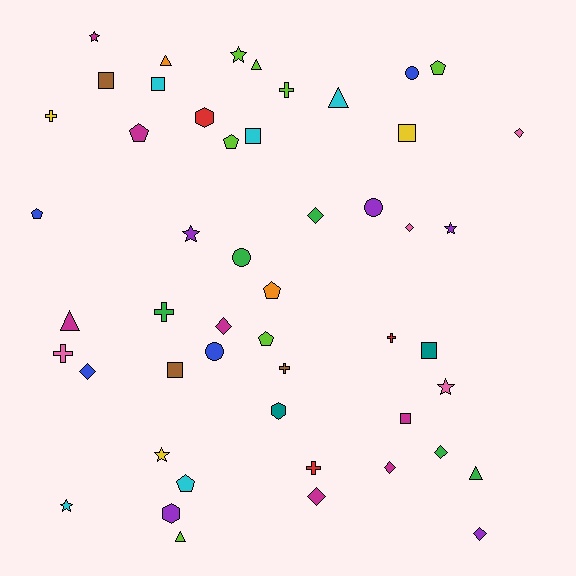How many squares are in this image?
There are 7 squares.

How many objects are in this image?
There are 50 objects.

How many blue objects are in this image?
There are 4 blue objects.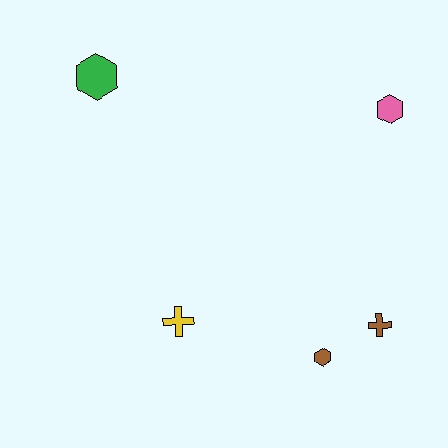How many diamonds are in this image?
There are no diamonds.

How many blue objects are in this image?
There are no blue objects.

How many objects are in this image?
There are 5 objects.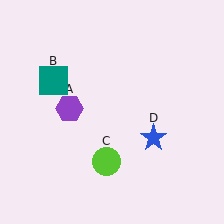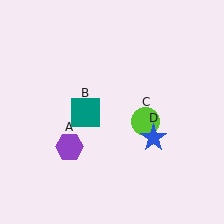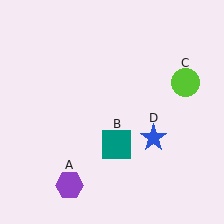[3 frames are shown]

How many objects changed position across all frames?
3 objects changed position: purple hexagon (object A), teal square (object B), lime circle (object C).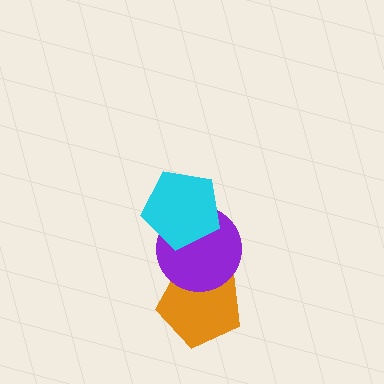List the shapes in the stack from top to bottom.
From top to bottom: the cyan pentagon, the purple circle, the orange pentagon.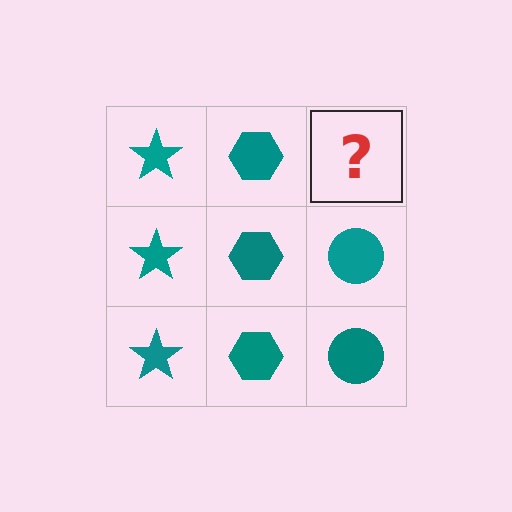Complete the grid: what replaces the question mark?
The question mark should be replaced with a teal circle.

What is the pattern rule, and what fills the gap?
The rule is that each column has a consistent shape. The gap should be filled with a teal circle.